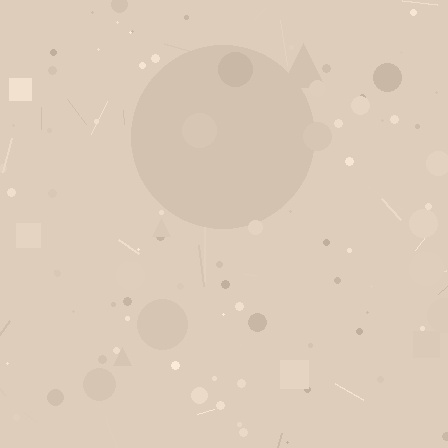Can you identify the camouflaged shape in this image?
The camouflaged shape is a circle.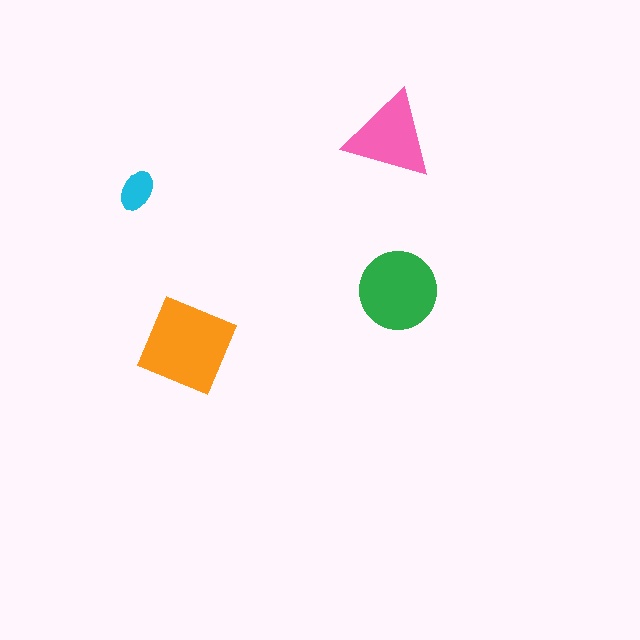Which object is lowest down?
The orange diamond is bottommost.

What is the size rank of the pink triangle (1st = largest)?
3rd.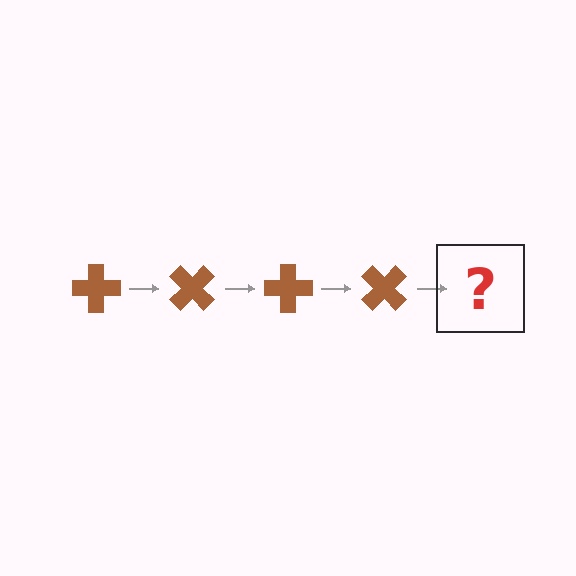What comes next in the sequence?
The next element should be a brown cross rotated 180 degrees.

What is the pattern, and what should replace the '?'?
The pattern is that the cross rotates 45 degrees each step. The '?' should be a brown cross rotated 180 degrees.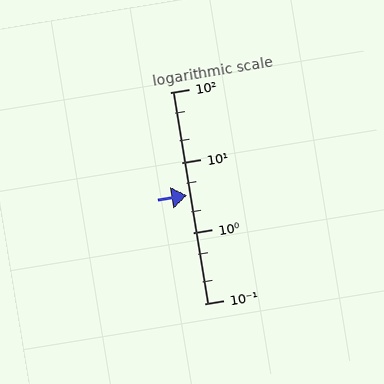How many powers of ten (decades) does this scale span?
The scale spans 3 decades, from 0.1 to 100.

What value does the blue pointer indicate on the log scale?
The pointer indicates approximately 3.4.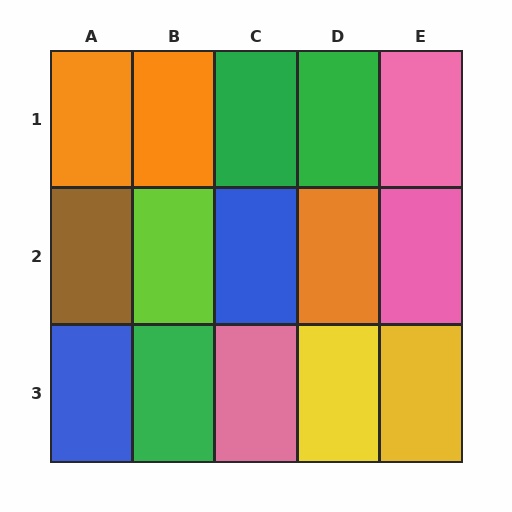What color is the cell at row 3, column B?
Green.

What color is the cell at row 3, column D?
Yellow.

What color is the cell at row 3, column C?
Pink.